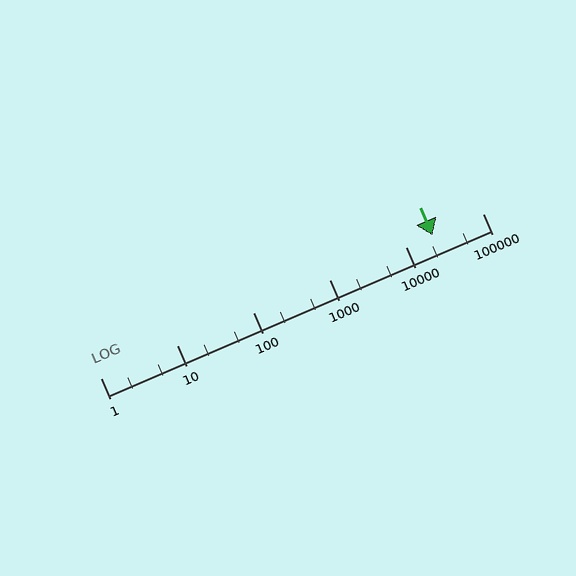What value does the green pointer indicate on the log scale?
The pointer indicates approximately 22000.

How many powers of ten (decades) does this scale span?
The scale spans 5 decades, from 1 to 100000.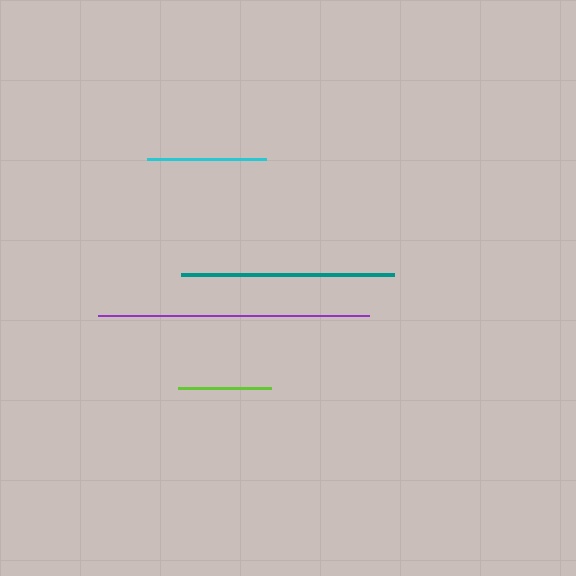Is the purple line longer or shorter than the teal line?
The purple line is longer than the teal line.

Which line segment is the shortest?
The lime line is the shortest at approximately 93 pixels.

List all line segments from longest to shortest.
From longest to shortest: purple, teal, cyan, lime.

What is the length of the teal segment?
The teal segment is approximately 213 pixels long.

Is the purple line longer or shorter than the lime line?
The purple line is longer than the lime line.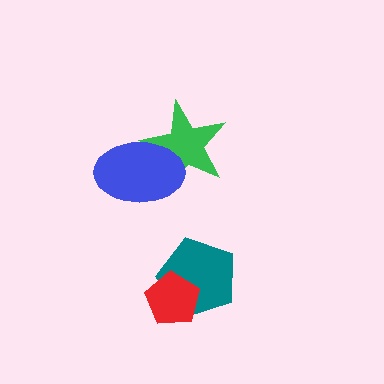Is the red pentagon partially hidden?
No, no other shape covers it.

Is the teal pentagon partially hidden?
Yes, it is partially covered by another shape.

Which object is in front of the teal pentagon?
The red pentagon is in front of the teal pentagon.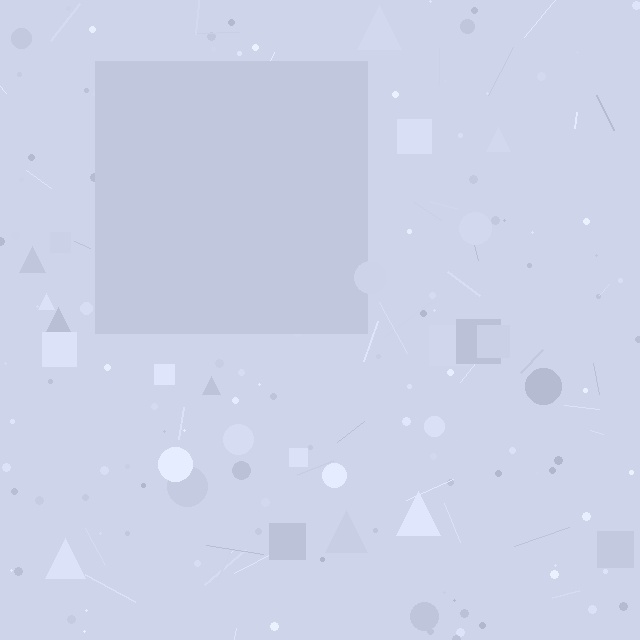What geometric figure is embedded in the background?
A square is embedded in the background.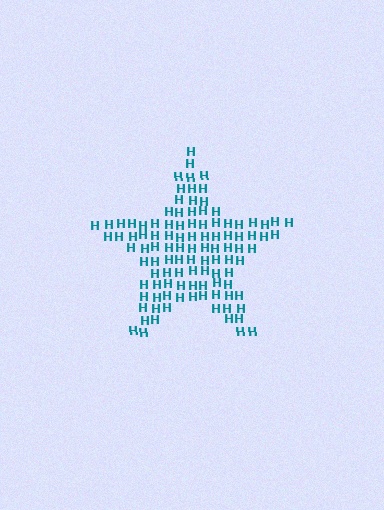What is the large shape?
The large shape is a star.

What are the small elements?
The small elements are letter H's.